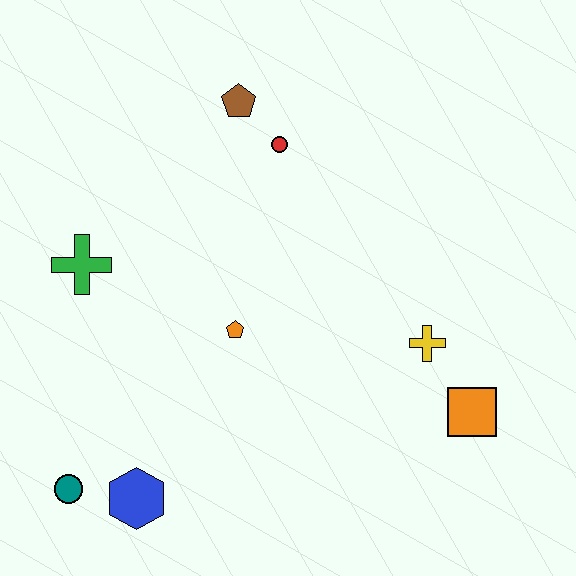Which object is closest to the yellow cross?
The orange square is closest to the yellow cross.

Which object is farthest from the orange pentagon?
The orange square is farthest from the orange pentagon.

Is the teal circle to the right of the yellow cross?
No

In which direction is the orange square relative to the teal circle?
The orange square is to the right of the teal circle.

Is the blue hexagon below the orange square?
Yes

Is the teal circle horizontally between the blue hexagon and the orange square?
No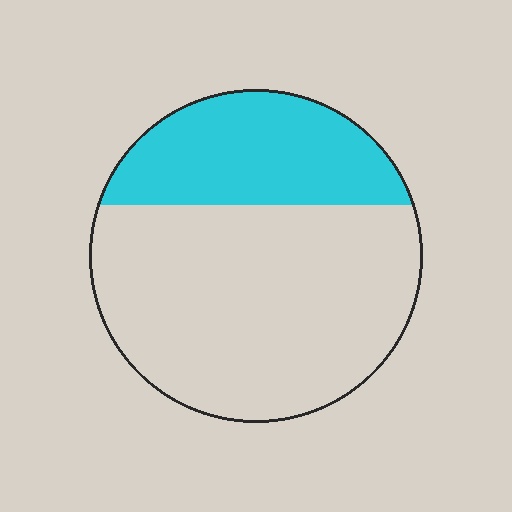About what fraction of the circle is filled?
About one third (1/3).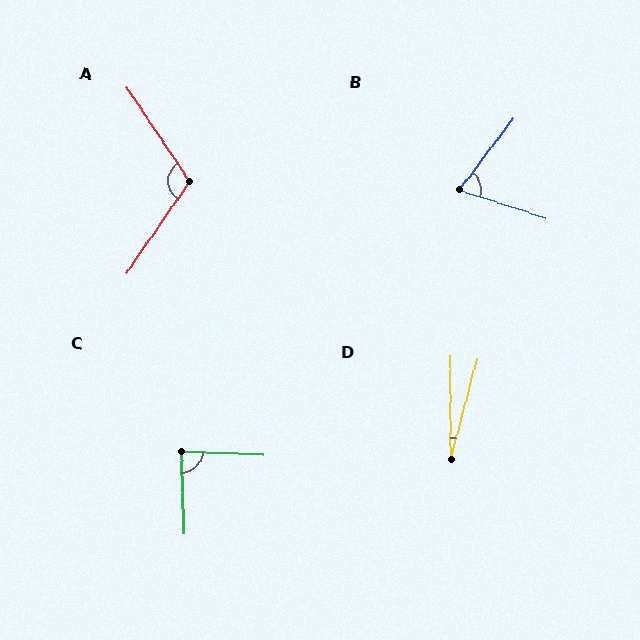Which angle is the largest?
A, at approximately 112 degrees.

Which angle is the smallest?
D, at approximately 15 degrees.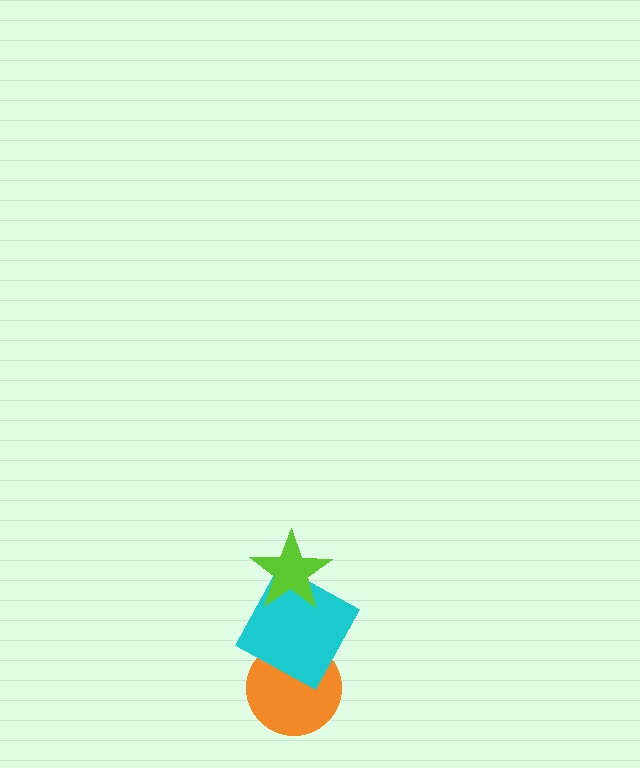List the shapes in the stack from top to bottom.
From top to bottom: the lime star, the cyan square, the orange circle.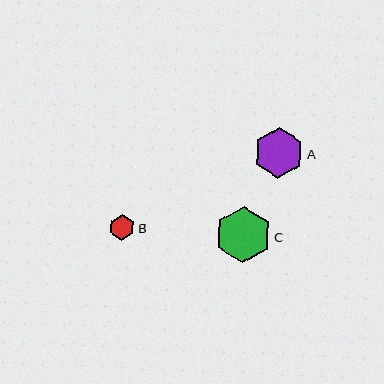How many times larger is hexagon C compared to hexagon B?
Hexagon C is approximately 2.2 times the size of hexagon B.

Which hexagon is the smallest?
Hexagon B is the smallest with a size of approximately 25 pixels.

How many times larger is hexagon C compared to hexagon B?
Hexagon C is approximately 2.2 times the size of hexagon B.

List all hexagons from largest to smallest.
From largest to smallest: C, A, B.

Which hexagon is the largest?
Hexagon C is the largest with a size of approximately 56 pixels.